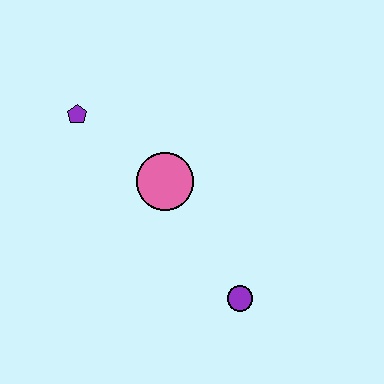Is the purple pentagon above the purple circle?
Yes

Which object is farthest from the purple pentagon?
The purple circle is farthest from the purple pentagon.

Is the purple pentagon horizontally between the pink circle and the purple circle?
No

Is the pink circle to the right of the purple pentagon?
Yes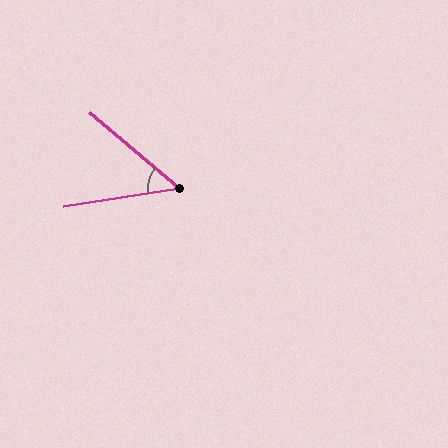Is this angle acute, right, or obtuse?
It is acute.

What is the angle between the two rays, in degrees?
Approximately 49 degrees.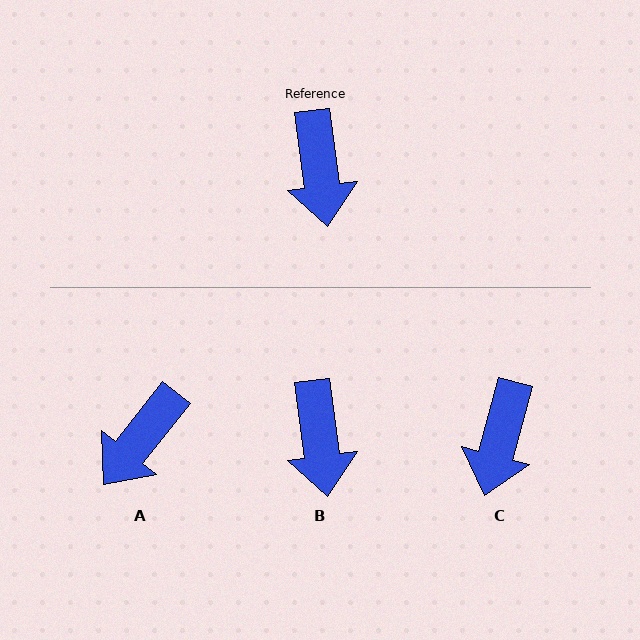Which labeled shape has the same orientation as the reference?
B.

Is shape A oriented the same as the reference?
No, it is off by about 46 degrees.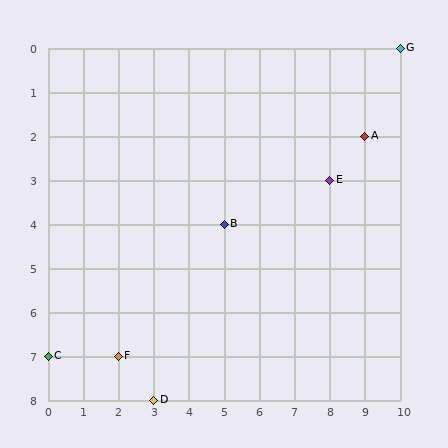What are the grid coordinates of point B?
Point B is at grid coordinates (5, 4).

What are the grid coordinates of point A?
Point A is at grid coordinates (9, 2).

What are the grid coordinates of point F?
Point F is at grid coordinates (2, 7).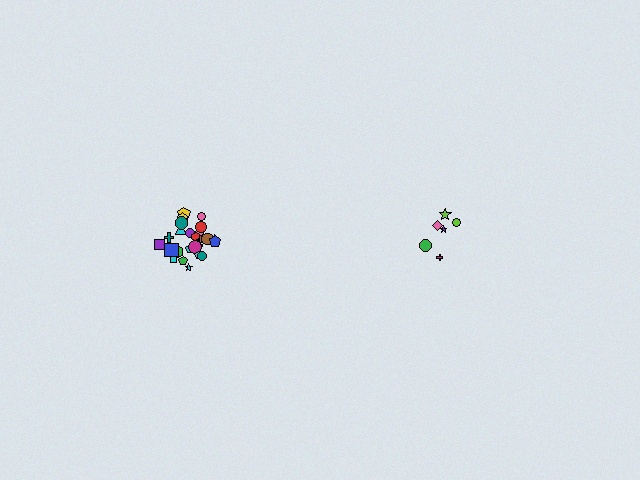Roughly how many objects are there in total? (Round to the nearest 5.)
Roughly 30 objects in total.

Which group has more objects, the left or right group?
The left group.